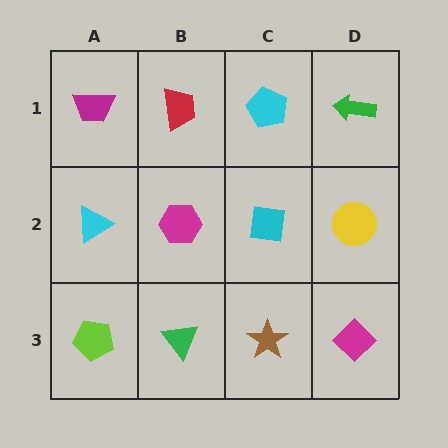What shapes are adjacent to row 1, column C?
A cyan square (row 2, column C), a red trapezoid (row 1, column B), a green arrow (row 1, column D).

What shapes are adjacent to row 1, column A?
A cyan triangle (row 2, column A), a red trapezoid (row 1, column B).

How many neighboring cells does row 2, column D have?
3.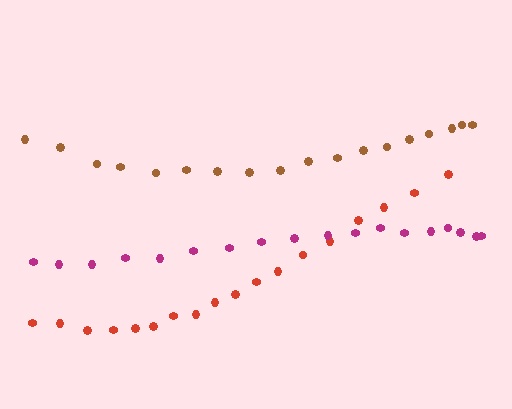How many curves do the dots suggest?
There are 3 distinct paths.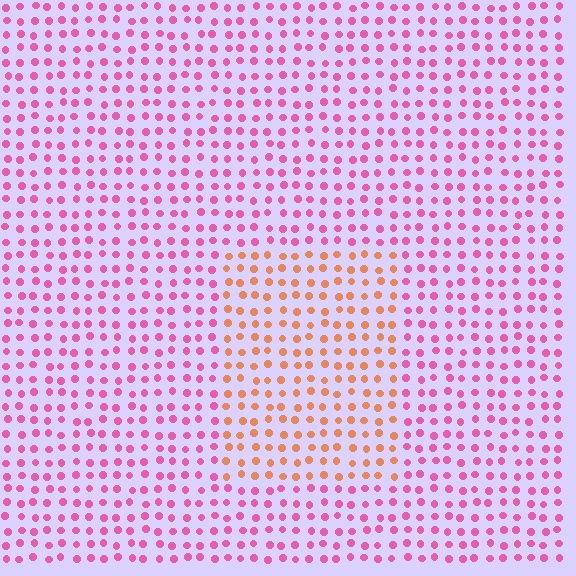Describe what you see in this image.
The image is filled with small pink elements in a uniform arrangement. A rectangle-shaped region is visible where the elements are tinted to a slightly different hue, forming a subtle color boundary.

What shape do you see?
I see a rectangle.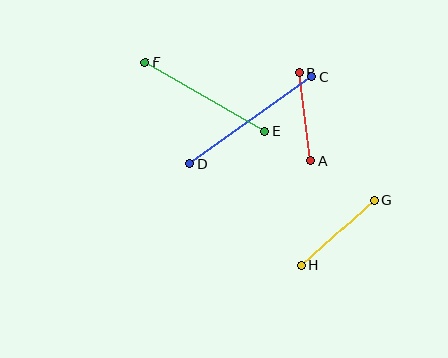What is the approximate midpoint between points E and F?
The midpoint is at approximately (205, 97) pixels.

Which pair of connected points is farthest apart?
Points C and D are farthest apart.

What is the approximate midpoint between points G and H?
The midpoint is at approximately (338, 233) pixels.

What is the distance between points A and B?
The distance is approximately 89 pixels.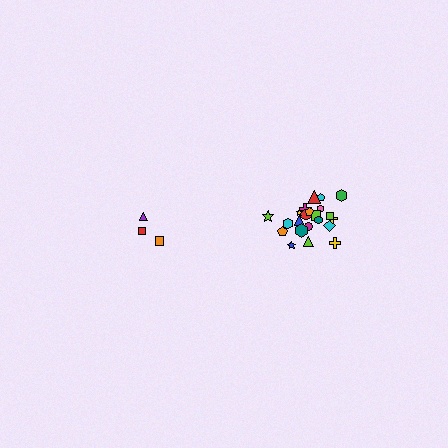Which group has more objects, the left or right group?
The right group.